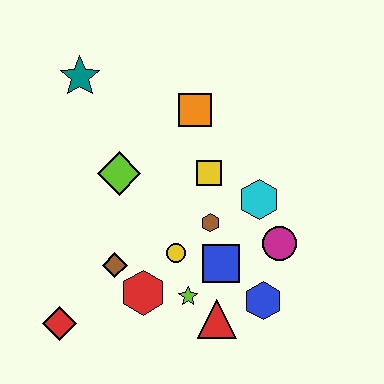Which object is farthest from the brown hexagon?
The teal star is farthest from the brown hexagon.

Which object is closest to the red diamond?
The brown diamond is closest to the red diamond.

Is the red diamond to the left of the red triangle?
Yes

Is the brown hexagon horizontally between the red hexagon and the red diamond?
No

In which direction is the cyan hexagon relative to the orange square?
The cyan hexagon is below the orange square.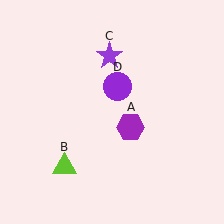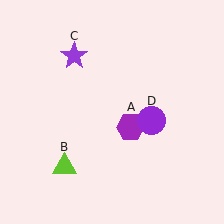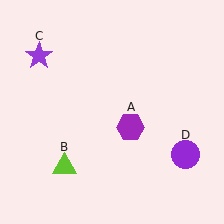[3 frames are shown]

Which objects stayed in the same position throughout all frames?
Purple hexagon (object A) and lime triangle (object B) remained stationary.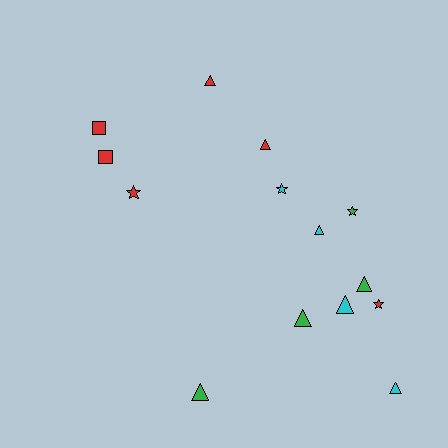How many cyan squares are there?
There are no cyan squares.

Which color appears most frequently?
Red, with 6 objects.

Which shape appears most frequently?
Triangle, with 8 objects.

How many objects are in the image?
There are 14 objects.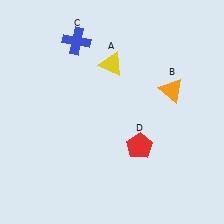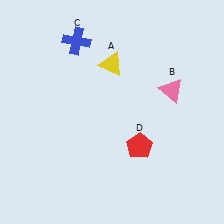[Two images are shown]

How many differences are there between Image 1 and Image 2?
There is 1 difference between the two images.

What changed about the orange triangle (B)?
In Image 1, B is orange. In Image 2, it changed to pink.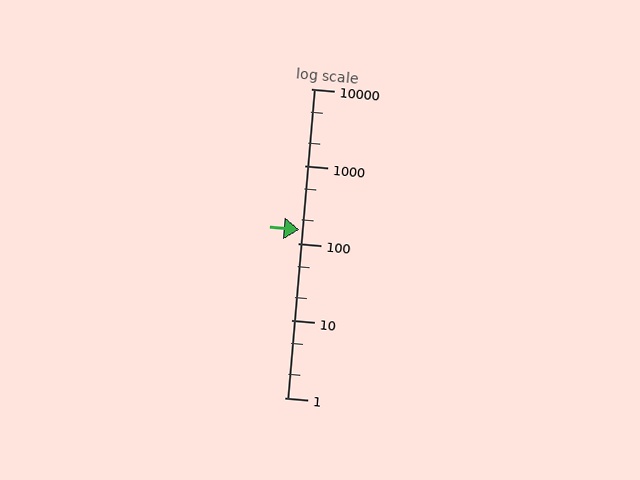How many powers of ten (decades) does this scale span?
The scale spans 4 decades, from 1 to 10000.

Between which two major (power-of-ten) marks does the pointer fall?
The pointer is between 100 and 1000.